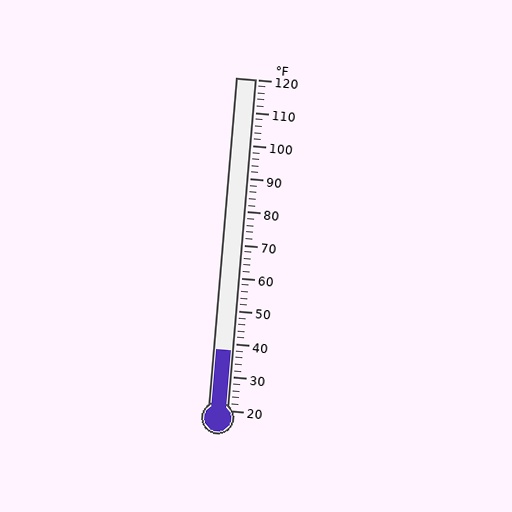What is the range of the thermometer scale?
The thermometer scale ranges from 20°F to 120°F.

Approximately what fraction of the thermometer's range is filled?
The thermometer is filled to approximately 20% of its range.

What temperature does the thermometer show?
The thermometer shows approximately 38°F.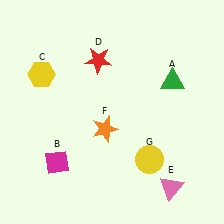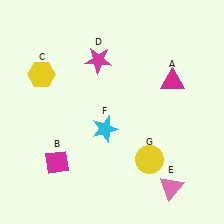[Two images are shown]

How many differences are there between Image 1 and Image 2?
There are 3 differences between the two images.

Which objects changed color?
A changed from green to magenta. D changed from red to magenta. F changed from orange to cyan.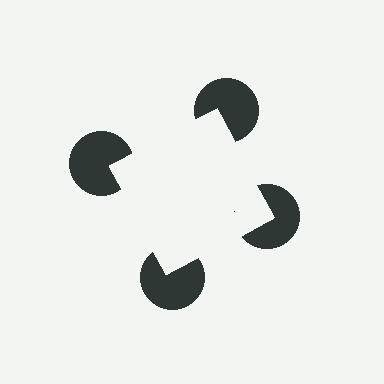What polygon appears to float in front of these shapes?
An illusory square — its edges are inferred from the aligned wedge cuts in the pac-man discs, not physically drawn.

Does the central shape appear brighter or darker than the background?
It typically appears slightly brighter than the background, even though no actual brightness change is drawn.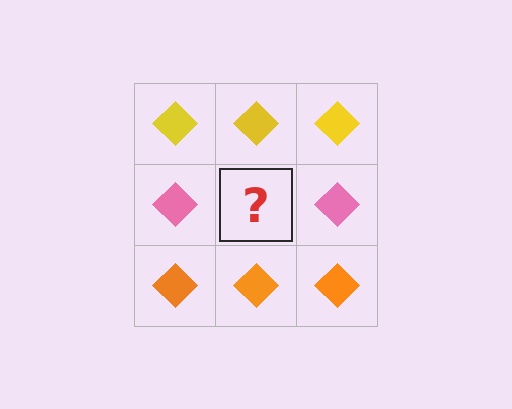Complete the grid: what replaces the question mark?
The question mark should be replaced with a pink diamond.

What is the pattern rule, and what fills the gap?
The rule is that each row has a consistent color. The gap should be filled with a pink diamond.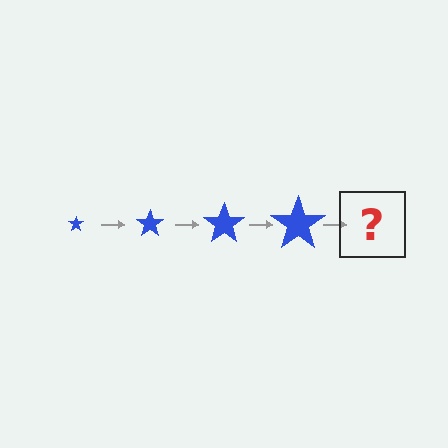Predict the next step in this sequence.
The next step is a blue star, larger than the previous one.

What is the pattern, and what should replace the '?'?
The pattern is that the star gets progressively larger each step. The '?' should be a blue star, larger than the previous one.